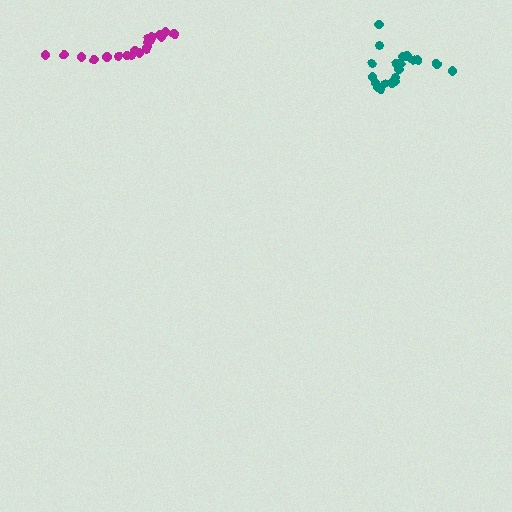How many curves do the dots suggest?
There are 2 distinct paths.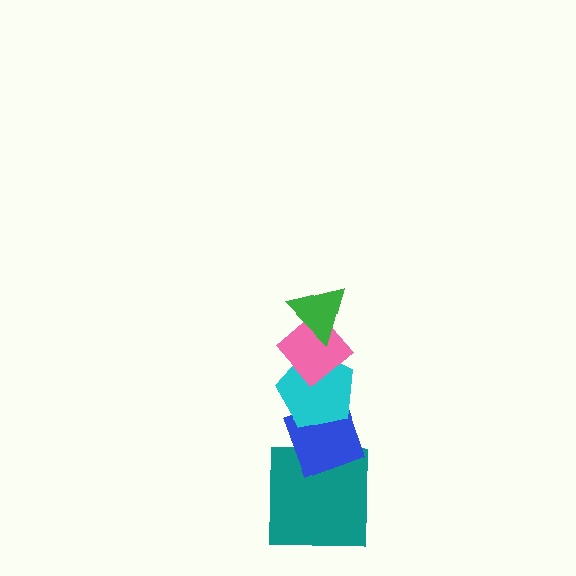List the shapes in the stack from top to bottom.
From top to bottom: the green triangle, the pink diamond, the cyan pentagon, the blue diamond, the teal square.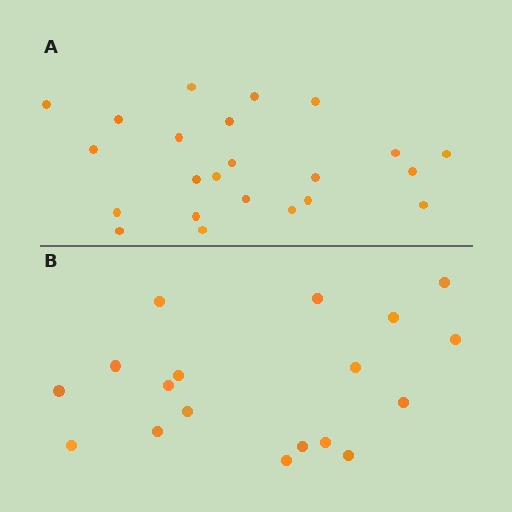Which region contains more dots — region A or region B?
Region A (the top region) has more dots.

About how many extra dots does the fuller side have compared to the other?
Region A has about 5 more dots than region B.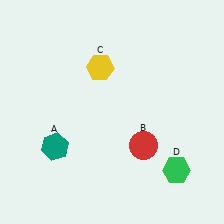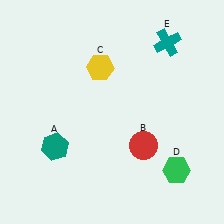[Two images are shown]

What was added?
A teal cross (E) was added in Image 2.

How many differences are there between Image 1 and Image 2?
There is 1 difference between the two images.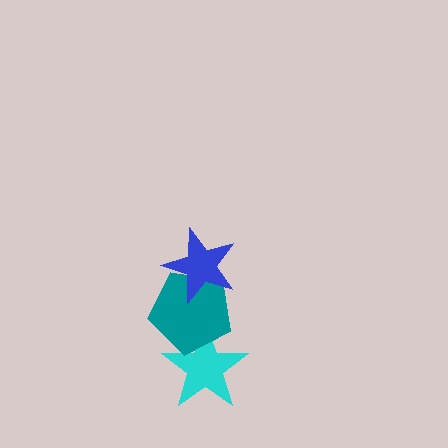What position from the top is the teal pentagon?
The teal pentagon is 2nd from the top.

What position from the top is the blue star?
The blue star is 1st from the top.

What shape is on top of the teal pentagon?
The blue star is on top of the teal pentagon.